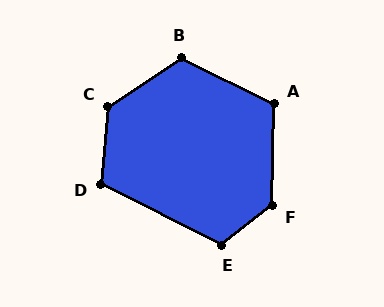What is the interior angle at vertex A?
Approximately 115 degrees (obtuse).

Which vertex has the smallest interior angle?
D, at approximately 111 degrees.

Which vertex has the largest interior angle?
C, at approximately 129 degrees.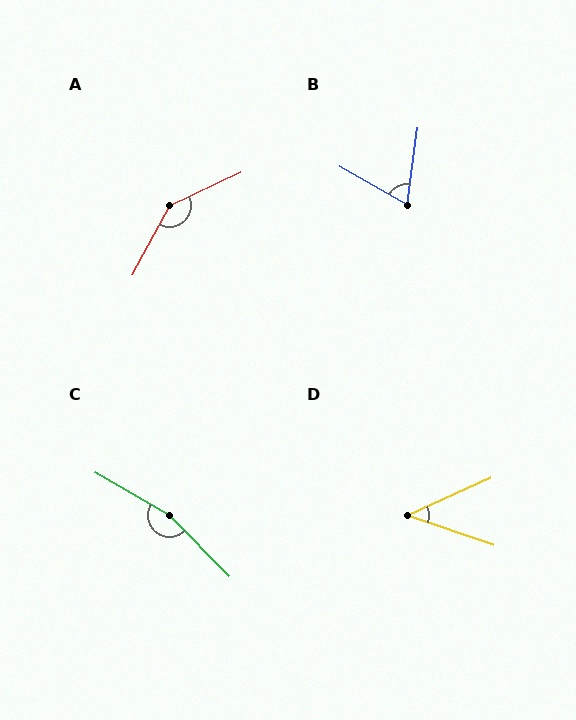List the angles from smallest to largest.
D (43°), B (68°), A (143°), C (165°).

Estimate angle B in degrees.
Approximately 68 degrees.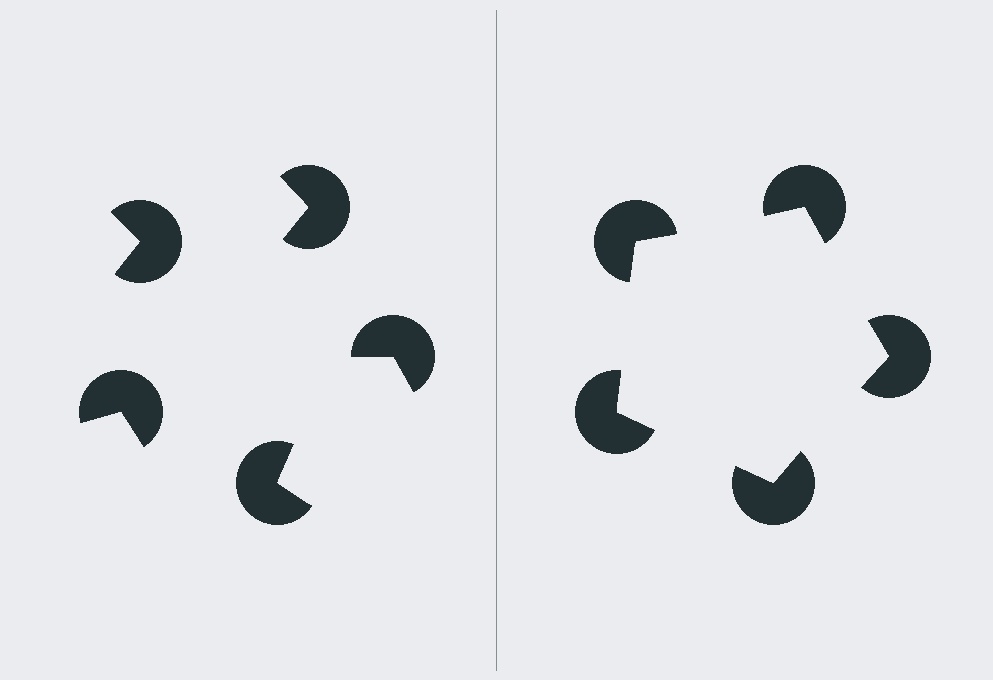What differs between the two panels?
The pac-man discs are positioned identically on both sides; only the wedge orientations differ. On the right they align to a pentagon; on the left they are misaligned.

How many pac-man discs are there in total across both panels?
10 — 5 on each side.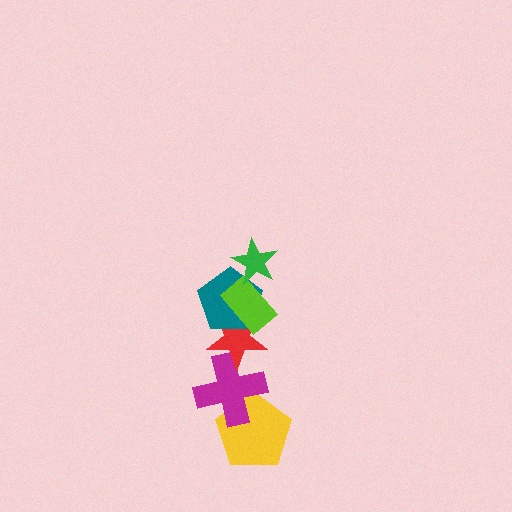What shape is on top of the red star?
The teal pentagon is on top of the red star.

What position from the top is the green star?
The green star is 1st from the top.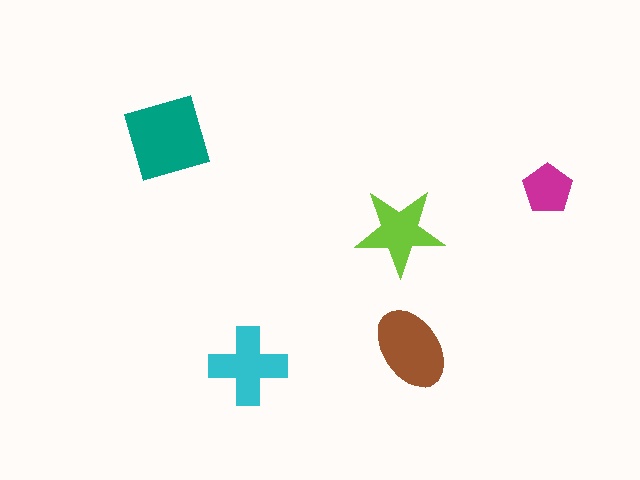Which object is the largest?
The teal diamond.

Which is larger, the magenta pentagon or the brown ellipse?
The brown ellipse.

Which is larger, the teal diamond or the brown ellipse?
The teal diamond.